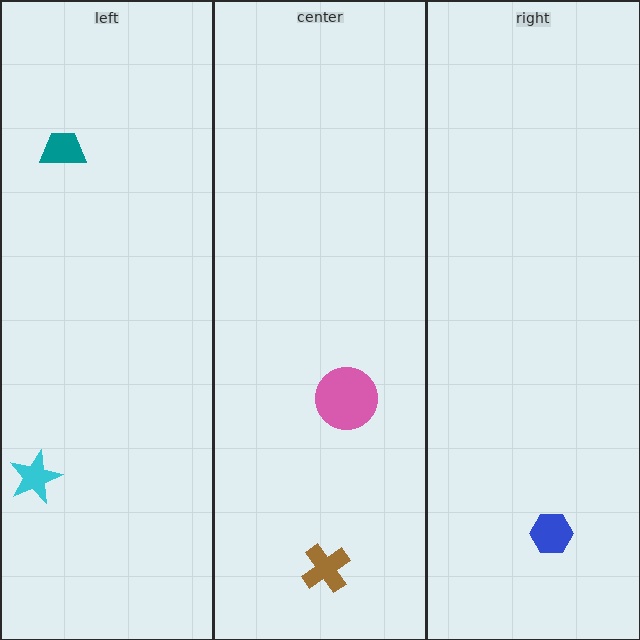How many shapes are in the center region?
2.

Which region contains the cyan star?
The left region.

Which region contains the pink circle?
The center region.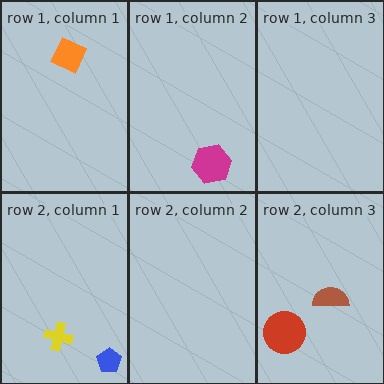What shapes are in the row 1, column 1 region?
The orange square.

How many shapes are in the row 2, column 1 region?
2.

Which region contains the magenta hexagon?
The row 1, column 2 region.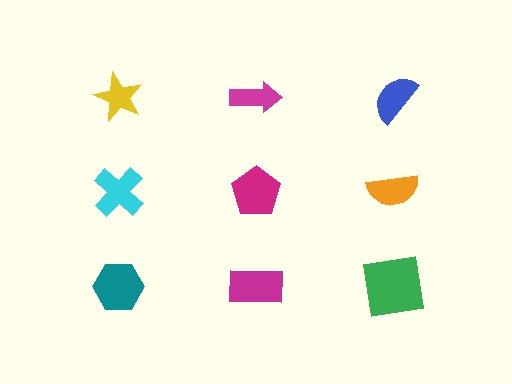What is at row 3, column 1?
A teal hexagon.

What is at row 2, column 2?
A magenta pentagon.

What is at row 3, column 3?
A green square.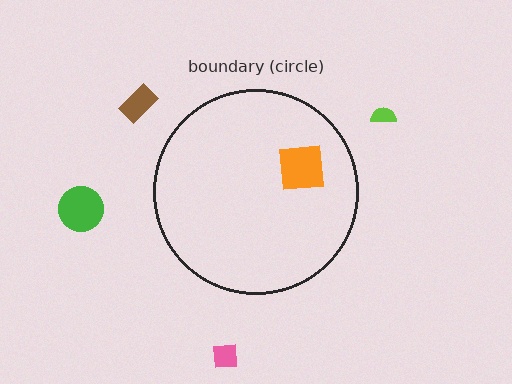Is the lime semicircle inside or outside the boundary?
Outside.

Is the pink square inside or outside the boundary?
Outside.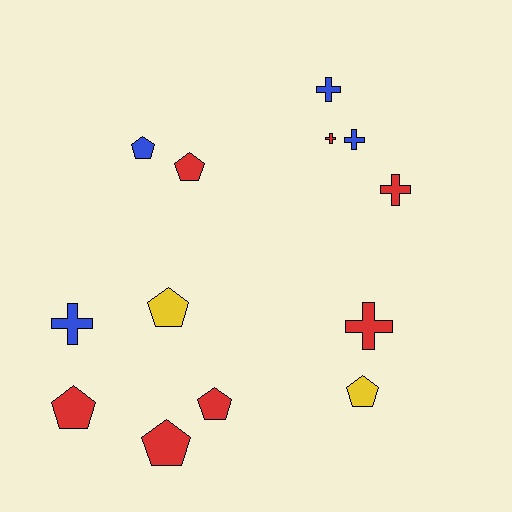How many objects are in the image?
There are 13 objects.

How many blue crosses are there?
There are 3 blue crosses.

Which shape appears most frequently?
Pentagon, with 7 objects.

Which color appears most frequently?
Red, with 7 objects.